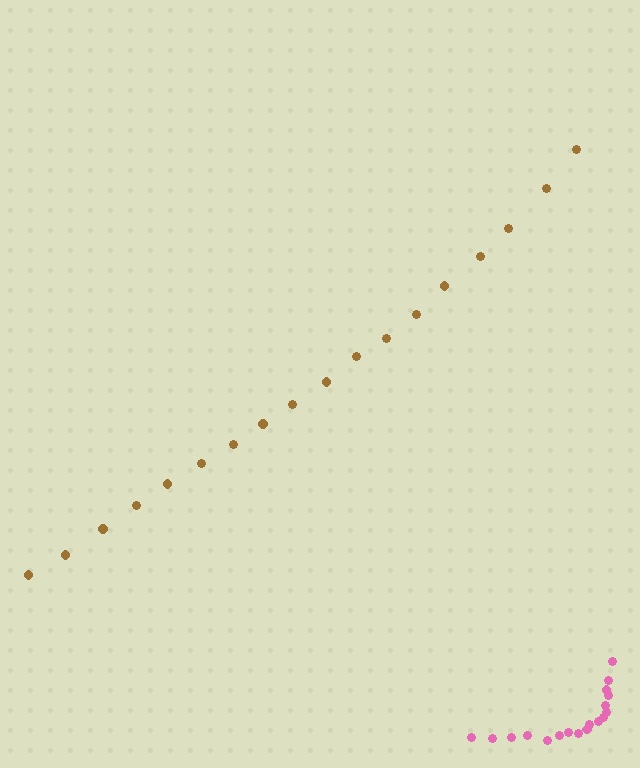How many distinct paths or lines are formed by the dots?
There are 2 distinct paths.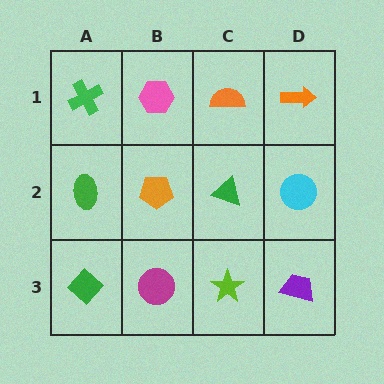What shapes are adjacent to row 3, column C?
A green triangle (row 2, column C), a magenta circle (row 3, column B), a purple trapezoid (row 3, column D).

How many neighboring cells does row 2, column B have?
4.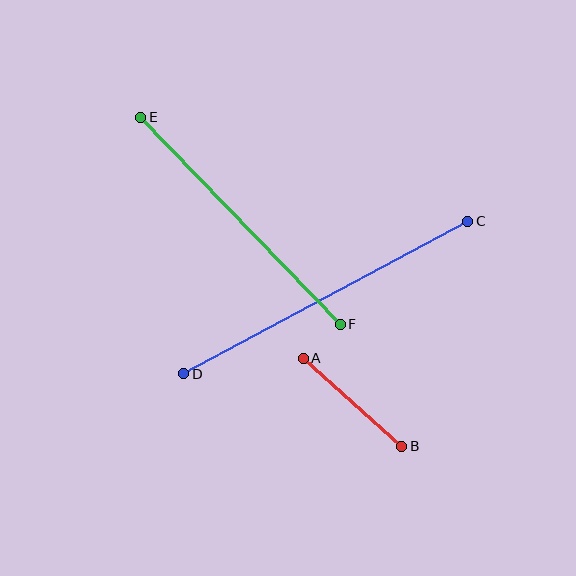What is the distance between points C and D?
The distance is approximately 322 pixels.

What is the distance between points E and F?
The distance is approximately 287 pixels.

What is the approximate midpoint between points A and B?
The midpoint is at approximately (352, 402) pixels.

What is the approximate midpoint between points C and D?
The midpoint is at approximately (326, 297) pixels.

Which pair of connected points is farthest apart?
Points C and D are farthest apart.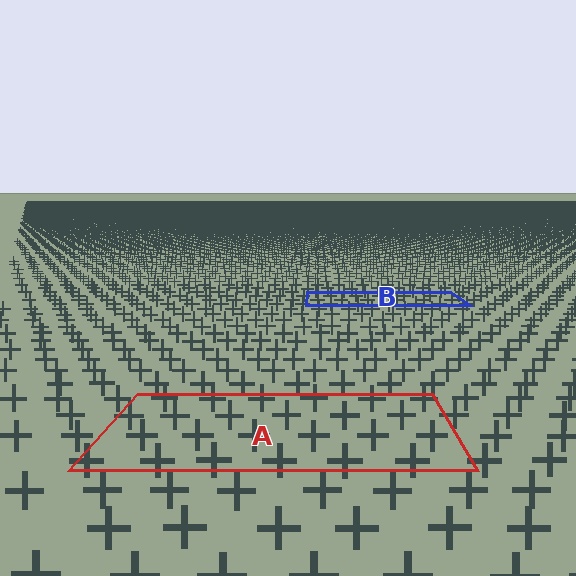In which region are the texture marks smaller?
The texture marks are smaller in region B, because it is farther away.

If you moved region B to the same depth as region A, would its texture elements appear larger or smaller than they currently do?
They would appear larger. At a closer depth, the same texture elements are projected at a bigger on-screen size.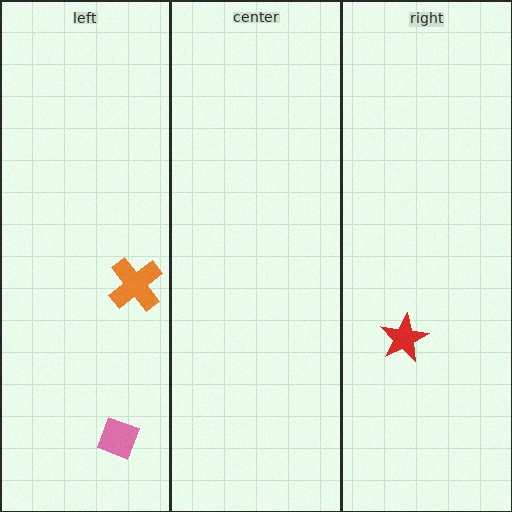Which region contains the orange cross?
The left region.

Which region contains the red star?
The right region.